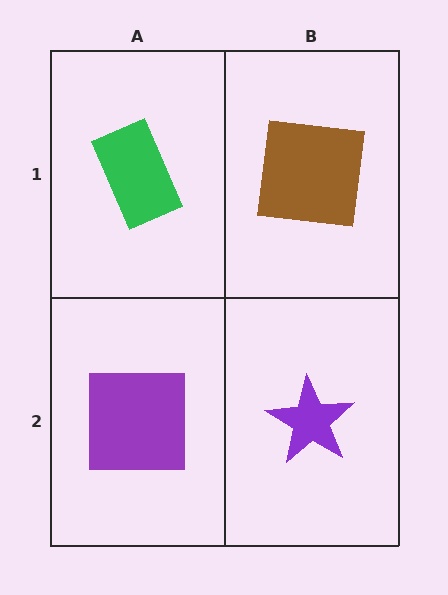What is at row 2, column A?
A purple square.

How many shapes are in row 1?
2 shapes.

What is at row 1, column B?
A brown square.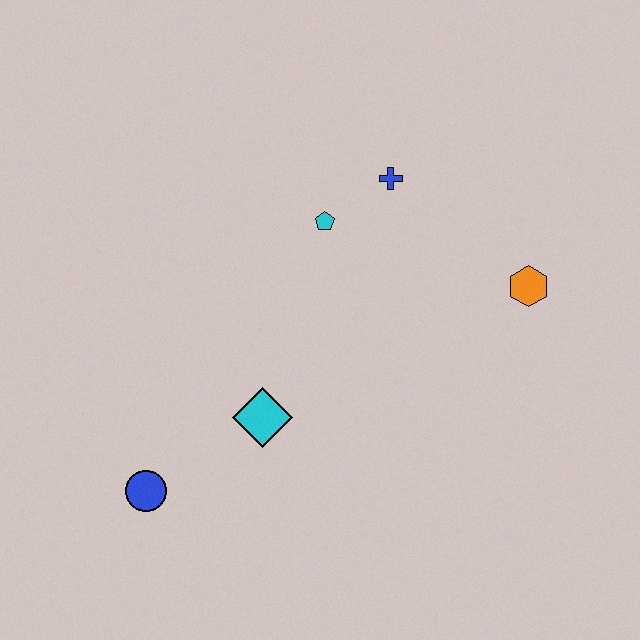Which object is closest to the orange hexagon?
The blue cross is closest to the orange hexagon.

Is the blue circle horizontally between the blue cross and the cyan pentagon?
No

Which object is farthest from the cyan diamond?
The orange hexagon is farthest from the cyan diamond.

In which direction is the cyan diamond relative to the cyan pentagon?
The cyan diamond is below the cyan pentagon.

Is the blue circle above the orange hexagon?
No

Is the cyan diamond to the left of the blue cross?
Yes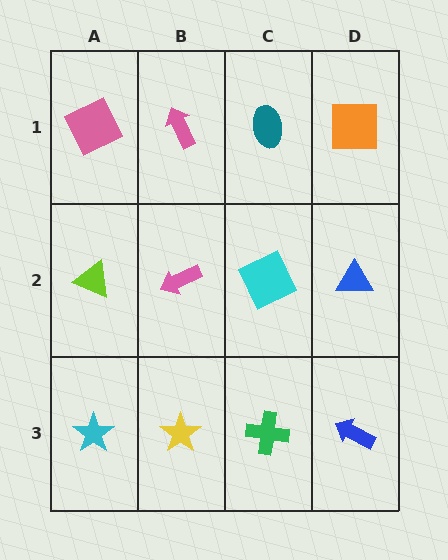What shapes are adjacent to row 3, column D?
A blue triangle (row 2, column D), a green cross (row 3, column C).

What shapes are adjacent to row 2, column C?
A teal ellipse (row 1, column C), a green cross (row 3, column C), a pink arrow (row 2, column B), a blue triangle (row 2, column D).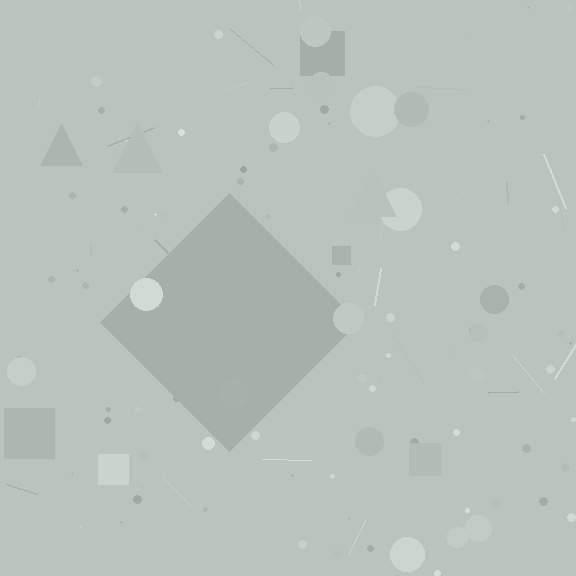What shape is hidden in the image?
A diamond is hidden in the image.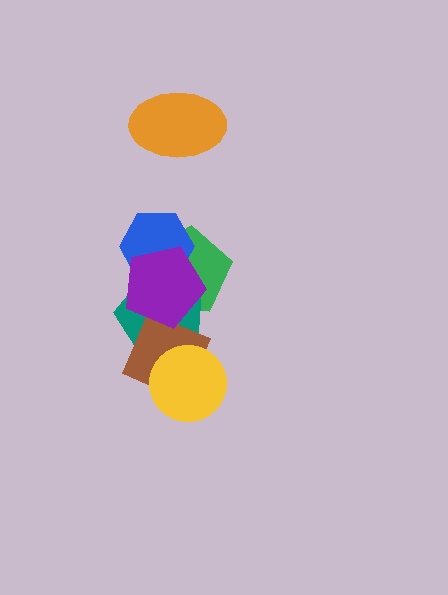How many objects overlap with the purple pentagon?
4 objects overlap with the purple pentagon.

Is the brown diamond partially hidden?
Yes, it is partially covered by another shape.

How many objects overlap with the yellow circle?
2 objects overlap with the yellow circle.